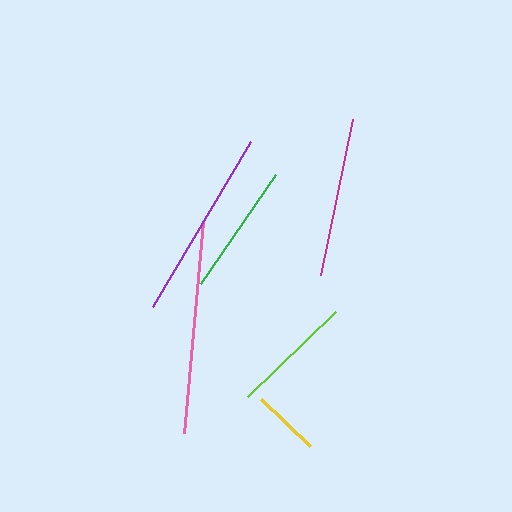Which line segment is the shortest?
The yellow line is the shortest at approximately 68 pixels.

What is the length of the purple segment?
The purple segment is approximately 192 pixels long.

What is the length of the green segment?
The green segment is approximately 132 pixels long.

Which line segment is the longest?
The pink line is the longest at approximately 212 pixels.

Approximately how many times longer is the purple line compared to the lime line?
The purple line is approximately 1.6 times the length of the lime line.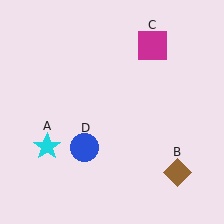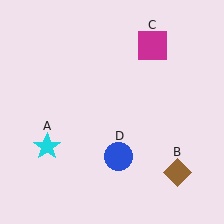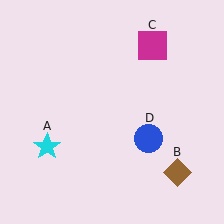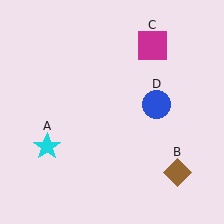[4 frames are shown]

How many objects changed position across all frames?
1 object changed position: blue circle (object D).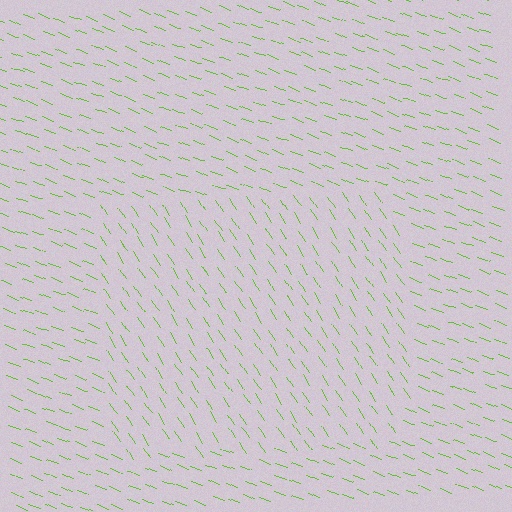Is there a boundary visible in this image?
Yes, there is a texture boundary formed by a change in line orientation.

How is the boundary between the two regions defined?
The boundary is defined purely by a change in line orientation (approximately 36 degrees difference). All lines are the same color and thickness.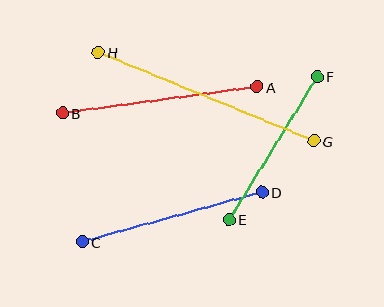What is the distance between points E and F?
The distance is approximately 168 pixels.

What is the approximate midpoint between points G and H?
The midpoint is at approximately (206, 97) pixels.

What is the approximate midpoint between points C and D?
The midpoint is at approximately (172, 217) pixels.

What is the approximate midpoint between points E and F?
The midpoint is at approximately (273, 148) pixels.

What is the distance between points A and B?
The distance is approximately 197 pixels.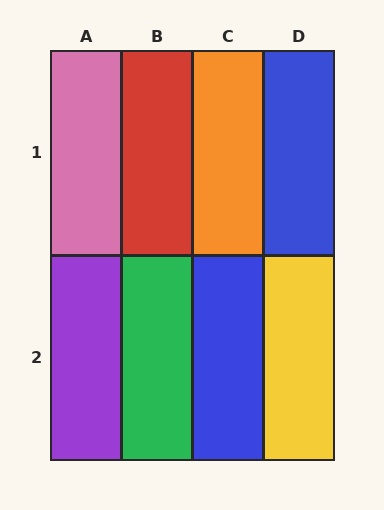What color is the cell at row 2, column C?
Blue.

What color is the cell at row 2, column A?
Purple.